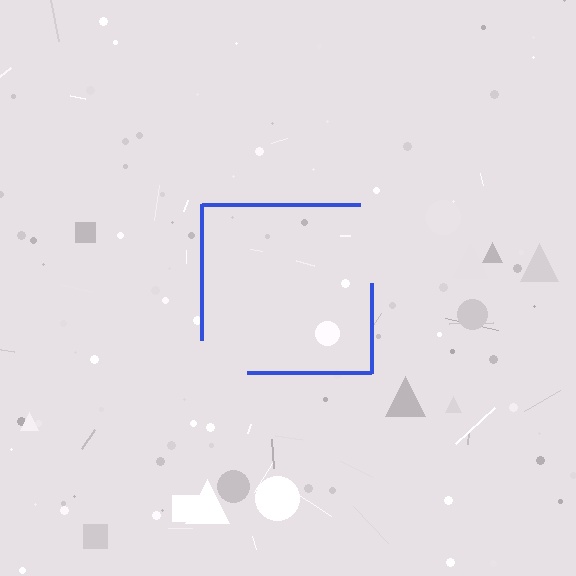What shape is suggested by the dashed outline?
The dashed outline suggests a square.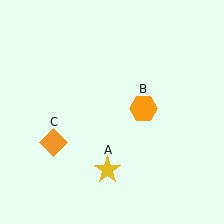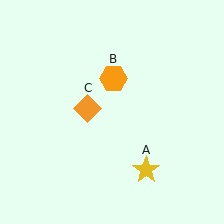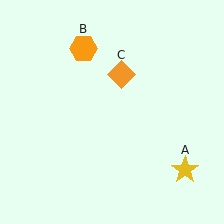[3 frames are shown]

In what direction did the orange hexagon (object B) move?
The orange hexagon (object B) moved up and to the left.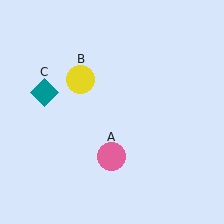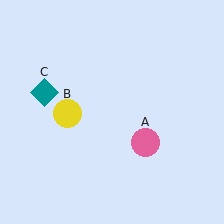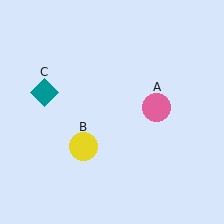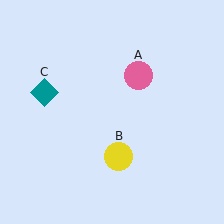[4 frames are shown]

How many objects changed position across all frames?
2 objects changed position: pink circle (object A), yellow circle (object B).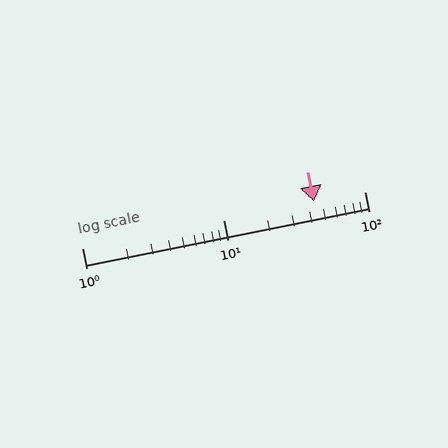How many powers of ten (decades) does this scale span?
The scale spans 2 decades, from 1 to 100.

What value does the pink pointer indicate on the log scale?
The pointer indicates approximately 44.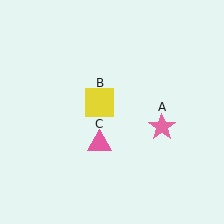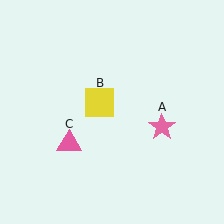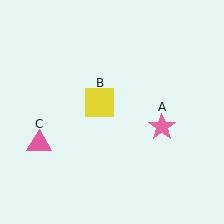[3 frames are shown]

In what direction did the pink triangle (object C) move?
The pink triangle (object C) moved left.